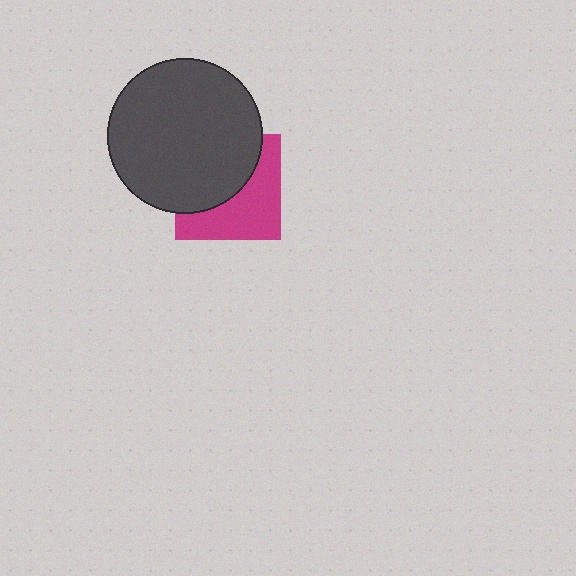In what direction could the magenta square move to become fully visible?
The magenta square could move toward the lower-right. That would shift it out from behind the dark gray circle entirely.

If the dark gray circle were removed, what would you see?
You would see the complete magenta square.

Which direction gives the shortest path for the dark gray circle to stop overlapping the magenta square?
Moving toward the upper-left gives the shortest separation.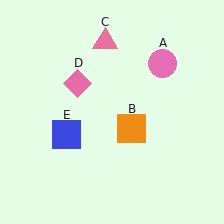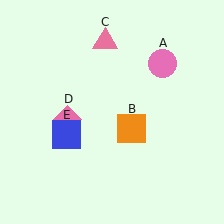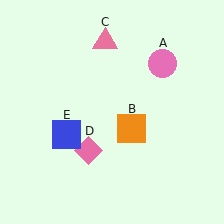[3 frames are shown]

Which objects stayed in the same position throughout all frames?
Pink circle (object A) and orange square (object B) and pink triangle (object C) and blue square (object E) remained stationary.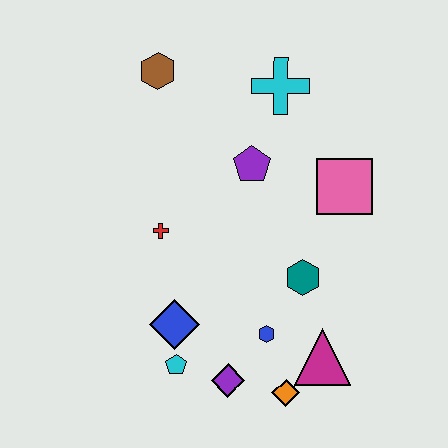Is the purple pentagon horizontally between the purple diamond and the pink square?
Yes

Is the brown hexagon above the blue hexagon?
Yes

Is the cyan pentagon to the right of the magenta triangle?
No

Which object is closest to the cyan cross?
The purple pentagon is closest to the cyan cross.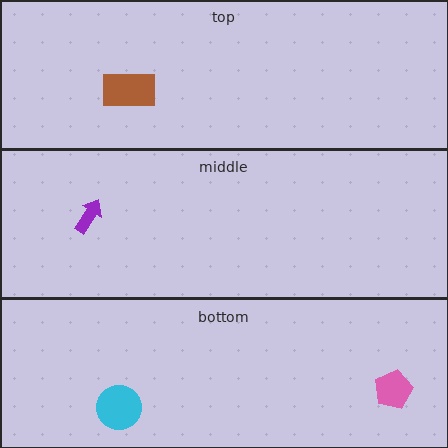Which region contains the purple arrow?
The middle region.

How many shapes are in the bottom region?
2.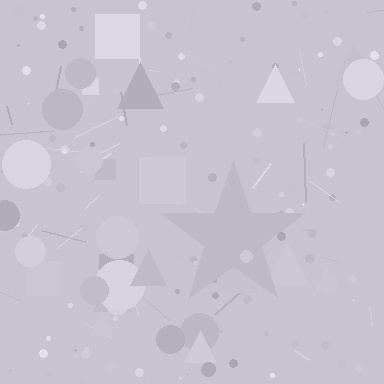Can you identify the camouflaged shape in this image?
The camouflaged shape is a star.